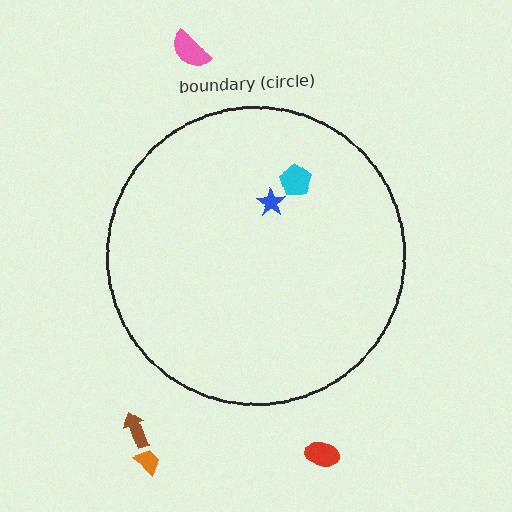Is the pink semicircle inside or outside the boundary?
Outside.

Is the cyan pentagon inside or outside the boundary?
Inside.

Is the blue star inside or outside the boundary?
Inside.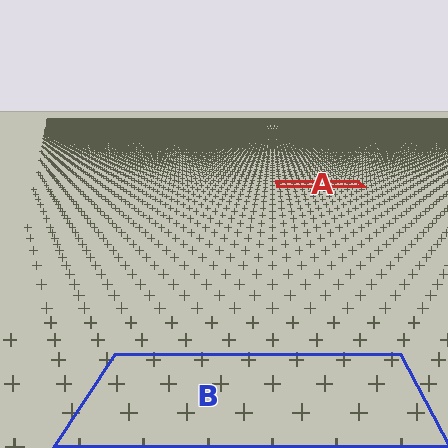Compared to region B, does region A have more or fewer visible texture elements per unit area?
Region A has more texture elements per unit area — they are packed more densely because it is farther away.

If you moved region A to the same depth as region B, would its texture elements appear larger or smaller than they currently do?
They would appear larger. At a closer depth, the same texture elements are projected at a bigger on-screen size.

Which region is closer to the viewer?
Region B is closer. The texture elements there are larger and more spread out.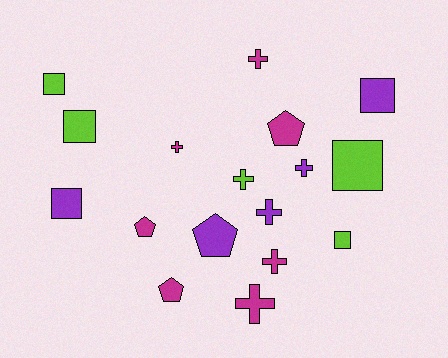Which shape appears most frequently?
Cross, with 7 objects.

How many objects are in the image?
There are 17 objects.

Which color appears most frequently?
Magenta, with 7 objects.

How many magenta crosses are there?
There are 4 magenta crosses.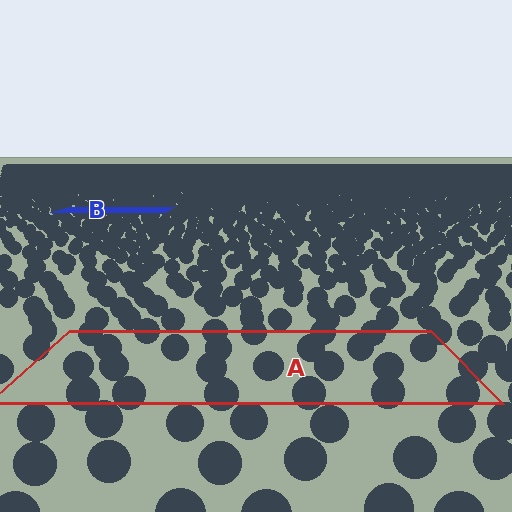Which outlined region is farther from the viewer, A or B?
Region B is farther from the viewer — the texture elements inside it appear smaller and more densely packed.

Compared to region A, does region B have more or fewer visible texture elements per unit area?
Region B has more texture elements per unit area — they are packed more densely because it is farther away.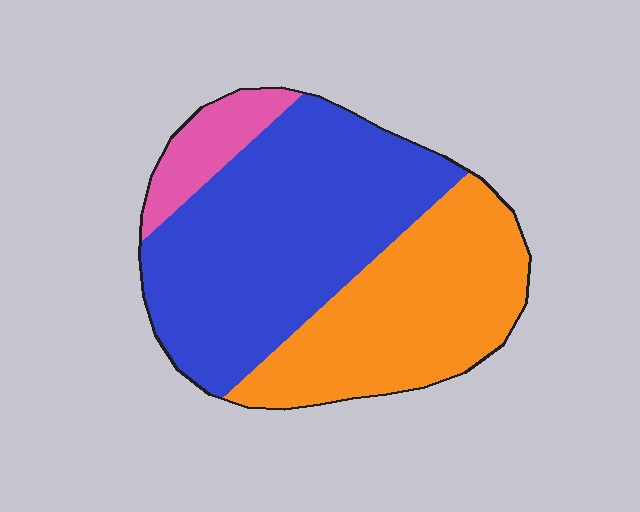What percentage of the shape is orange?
Orange takes up about three eighths (3/8) of the shape.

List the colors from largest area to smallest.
From largest to smallest: blue, orange, pink.